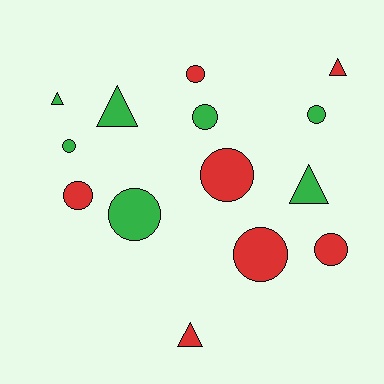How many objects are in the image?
There are 14 objects.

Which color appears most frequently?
Red, with 7 objects.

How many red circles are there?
There are 5 red circles.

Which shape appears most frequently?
Circle, with 9 objects.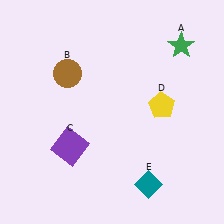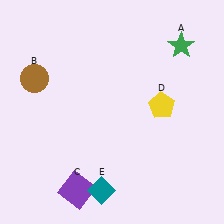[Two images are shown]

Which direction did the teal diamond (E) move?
The teal diamond (E) moved left.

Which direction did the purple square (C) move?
The purple square (C) moved down.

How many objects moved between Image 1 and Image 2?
3 objects moved between the two images.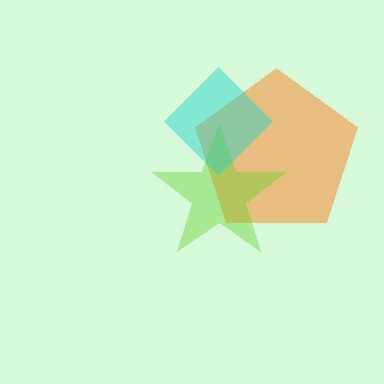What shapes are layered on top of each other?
The layered shapes are: an orange pentagon, a lime star, a cyan diamond.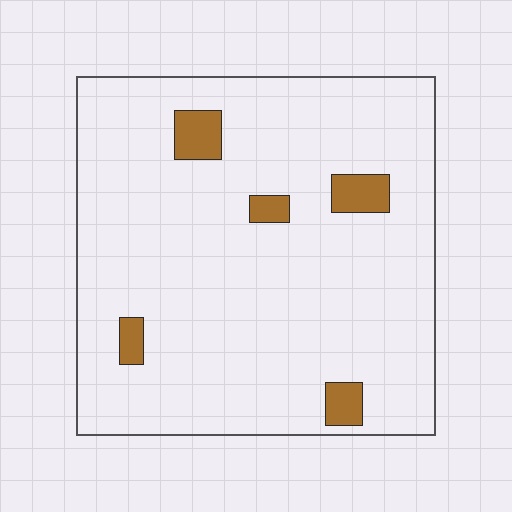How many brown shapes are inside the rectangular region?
5.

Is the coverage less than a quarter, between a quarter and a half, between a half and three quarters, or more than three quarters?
Less than a quarter.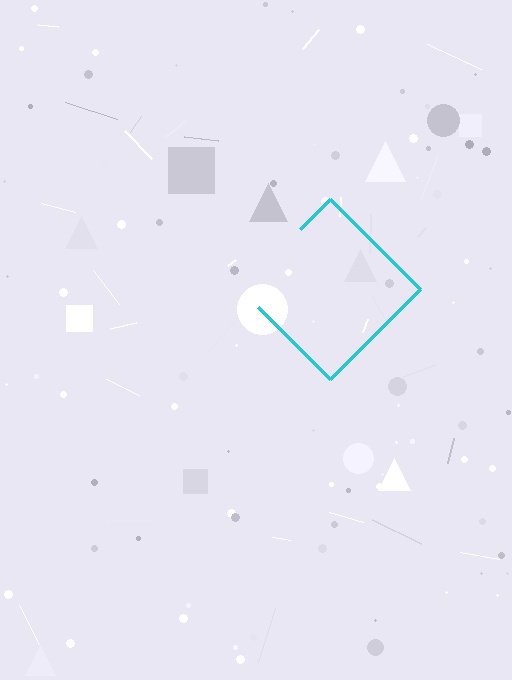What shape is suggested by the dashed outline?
The dashed outline suggests a diamond.